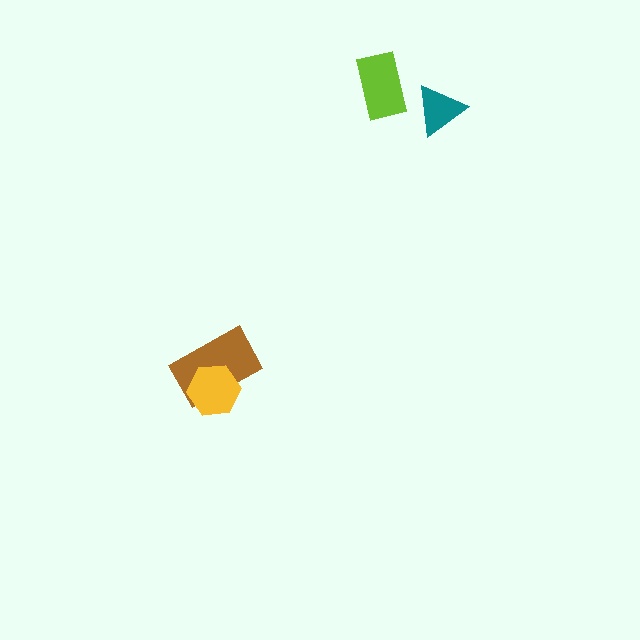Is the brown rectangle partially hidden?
Yes, it is partially covered by another shape.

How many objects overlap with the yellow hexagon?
1 object overlaps with the yellow hexagon.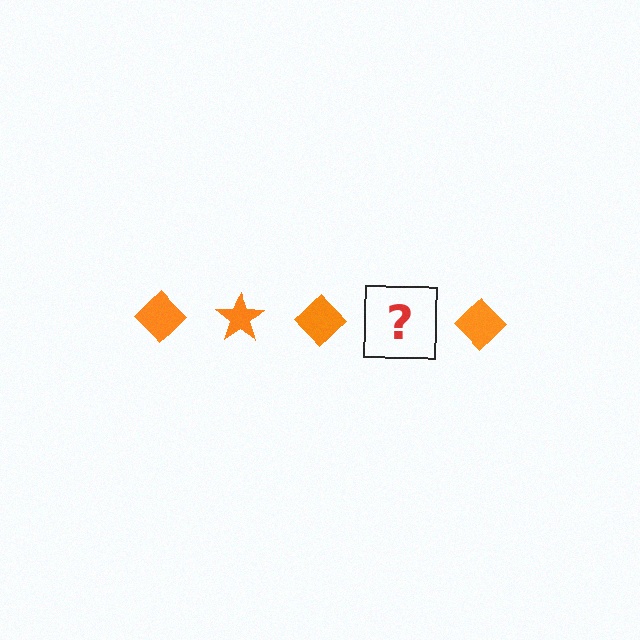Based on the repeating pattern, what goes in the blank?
The blank should be an orange star.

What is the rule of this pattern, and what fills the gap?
The rule is that the pattern cycles through diamond, star shapes in orange. The gap should be filled with an orange star.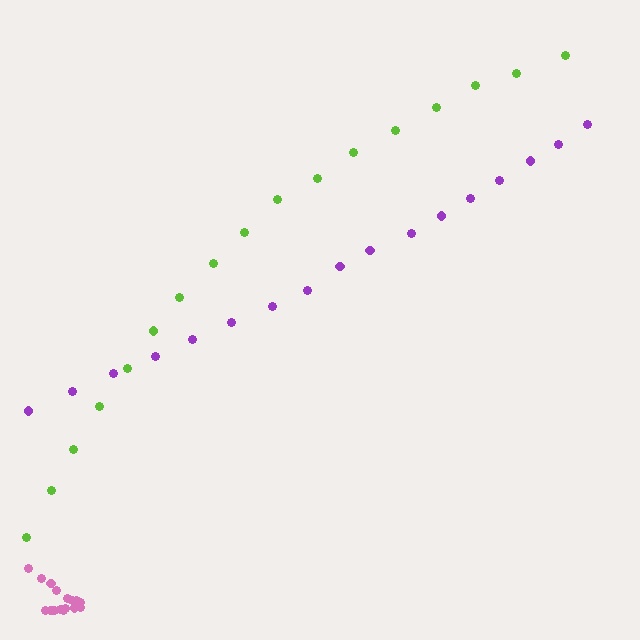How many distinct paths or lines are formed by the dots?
There are 3 distinct paths.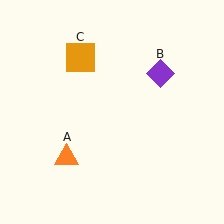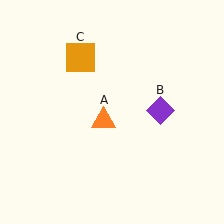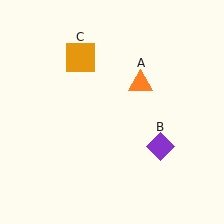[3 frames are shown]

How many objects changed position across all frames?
2 objects changed position: orange triangle (object A), purple diamond (object B).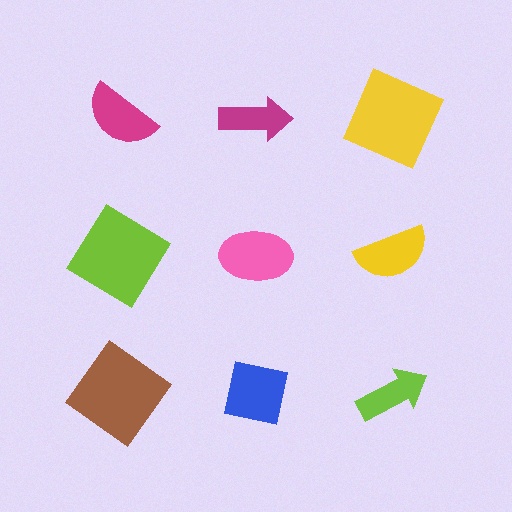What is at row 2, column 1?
A lime diamond.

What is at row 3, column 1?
A brown diamond.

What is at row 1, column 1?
A magenta semicircle.